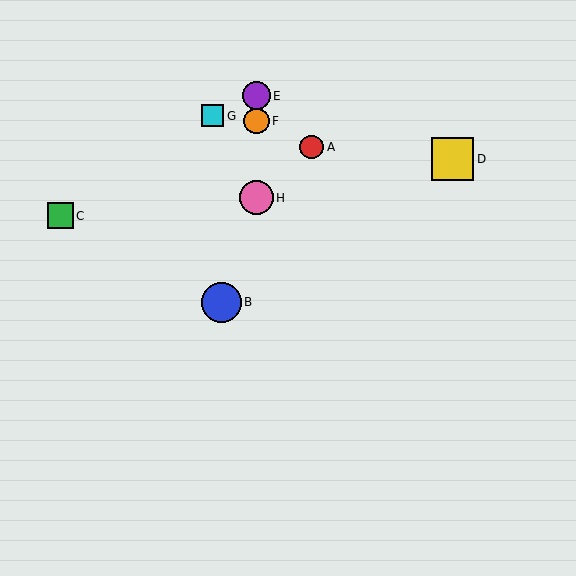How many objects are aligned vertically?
3 objects (E, F, H) are aligned vertically.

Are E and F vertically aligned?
Yes, both are at x≈256.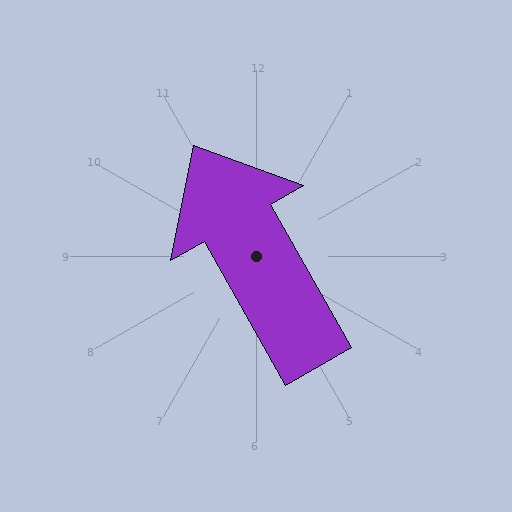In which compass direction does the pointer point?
Northwest.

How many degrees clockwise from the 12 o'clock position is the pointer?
Approximately 331 degrees.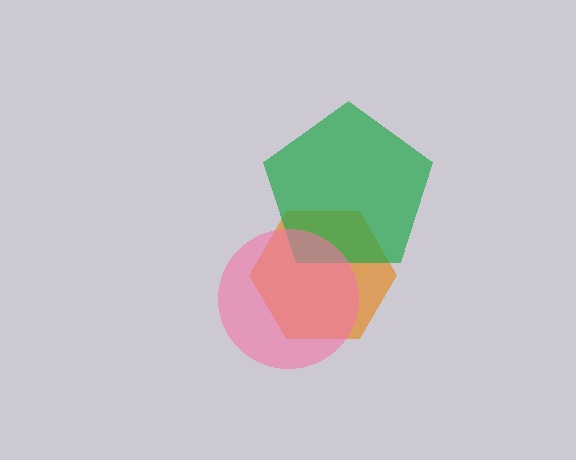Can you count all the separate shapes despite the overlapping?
Yes, there are 3 separate shapes.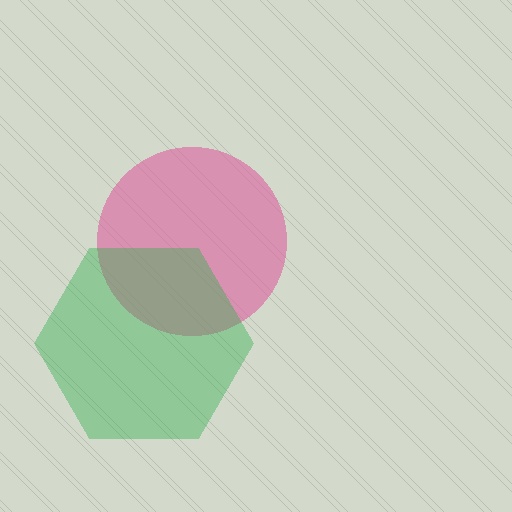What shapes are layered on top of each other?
The layered shapes are: a pink circle, a green hexagon.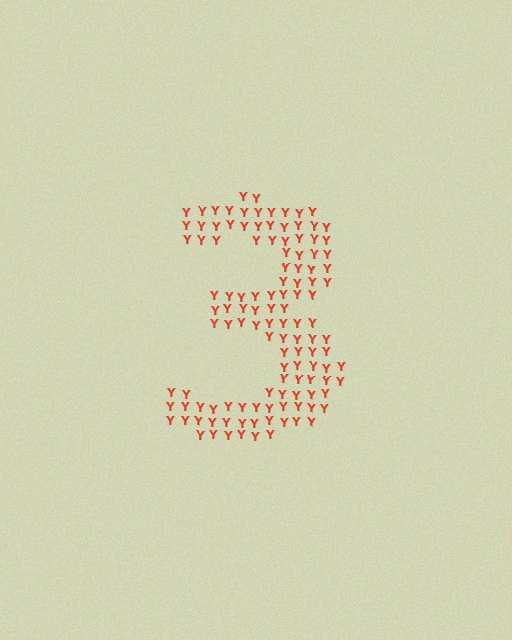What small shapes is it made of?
It is made of small letter Y's.